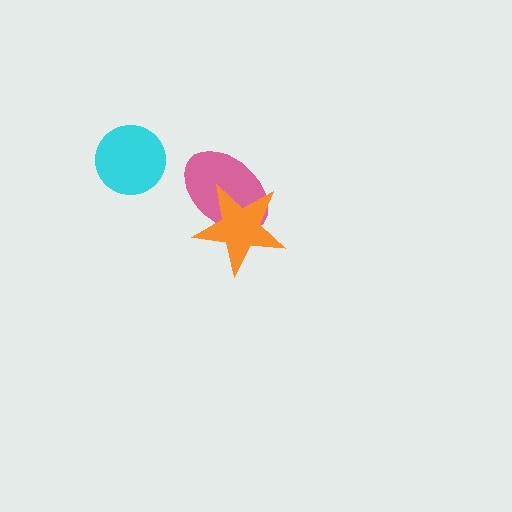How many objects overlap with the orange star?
1 object overlaps with the orange star.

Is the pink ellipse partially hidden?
Yes, it is partially covered by another shape.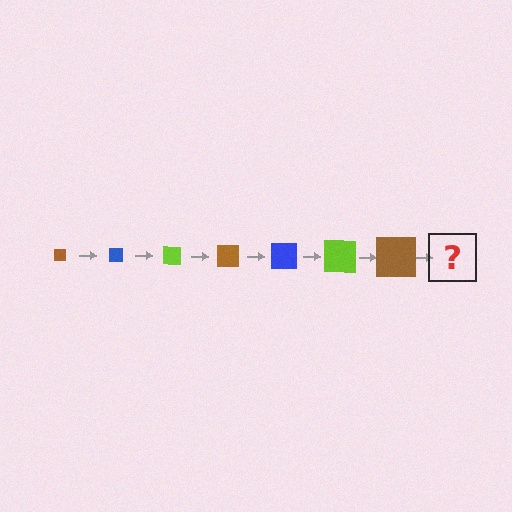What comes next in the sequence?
The next element should be a blue square, larger than the previous one.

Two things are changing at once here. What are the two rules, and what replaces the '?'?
The two rules are that the square grows larger each step and the color cycles through brown, blue, and lime. The '?' should be a blue square, larger than the previous one.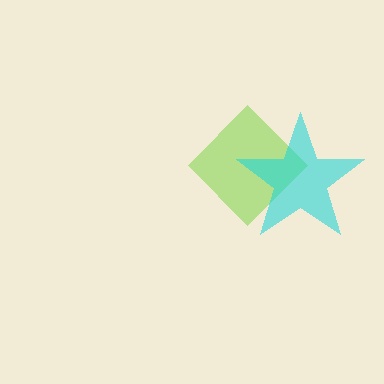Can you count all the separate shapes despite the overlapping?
Yes, there are 2 separate shapes.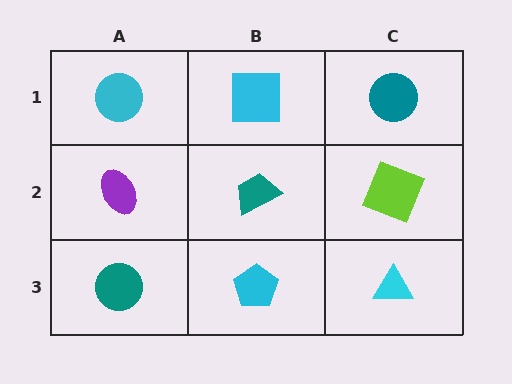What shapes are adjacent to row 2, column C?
A teal circle (row 1, column C), a cyan triangle (row 3, column C), a teal trapezoid (row 2, column B).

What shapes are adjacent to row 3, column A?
A purple ellipse (row 2, column A), a cyan pentagon (row 3, column B).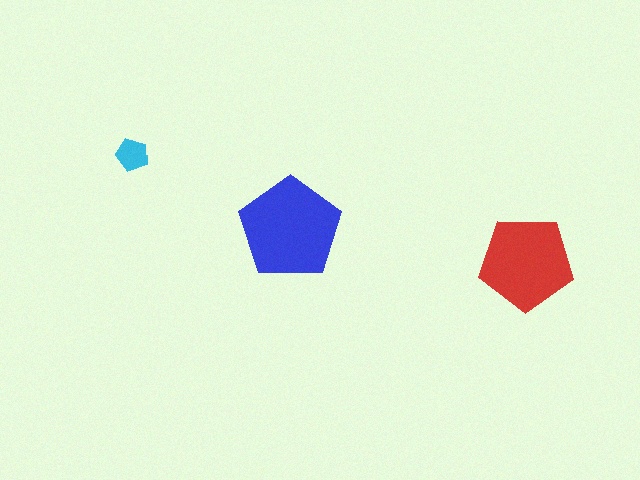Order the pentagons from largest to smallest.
the blue one, the red one, the cyan one.